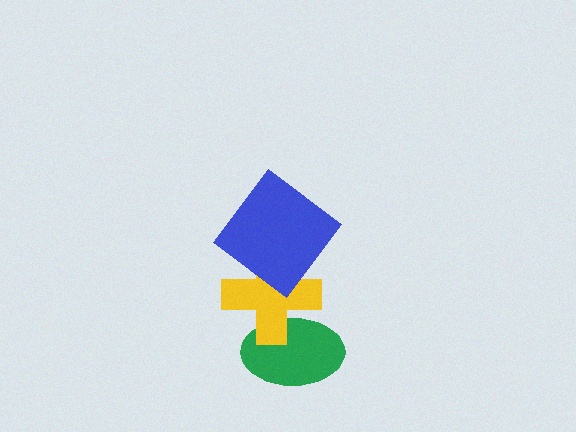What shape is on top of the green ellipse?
The yellow cross is on top of the green ellipse.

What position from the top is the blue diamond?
The blue diamond is 1st from the top.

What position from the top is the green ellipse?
The green ellipse is 3rd from the top.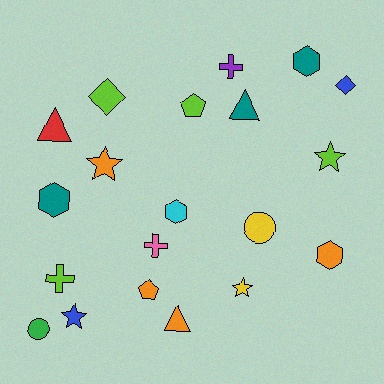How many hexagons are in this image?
There are 4 hexagons.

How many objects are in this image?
There are 20 objects.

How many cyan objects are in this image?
There is 1 cyan object.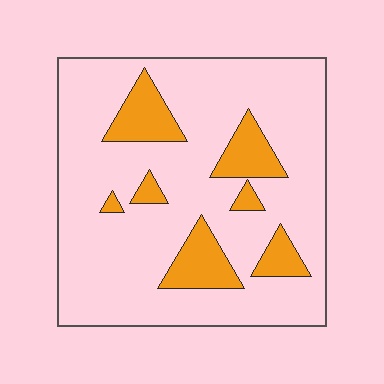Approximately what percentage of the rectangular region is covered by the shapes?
Approximately 20%.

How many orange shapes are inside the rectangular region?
7.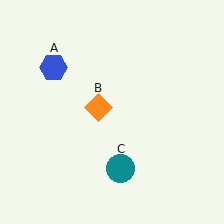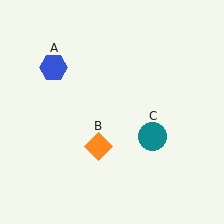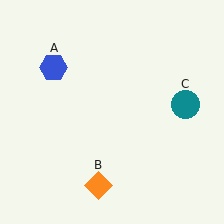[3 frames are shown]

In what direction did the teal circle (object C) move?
The teal circle (object C) moved up and to the right.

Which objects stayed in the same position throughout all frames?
Blue hexagon (object A) remained stationary.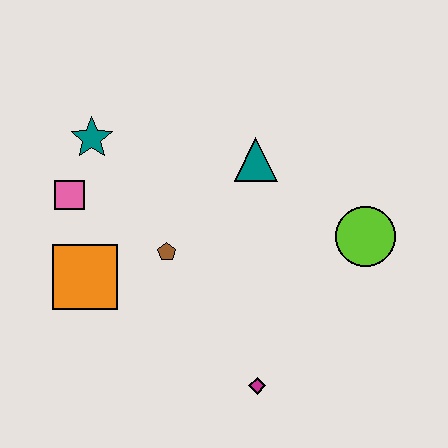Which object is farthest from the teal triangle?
The magenta diamond is farthest from the teal triangle.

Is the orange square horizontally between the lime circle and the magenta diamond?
No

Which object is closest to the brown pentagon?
The orange square is closest to the brown pentagon.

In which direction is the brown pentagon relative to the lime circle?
The brown pentagon is to the left of the lime circle.